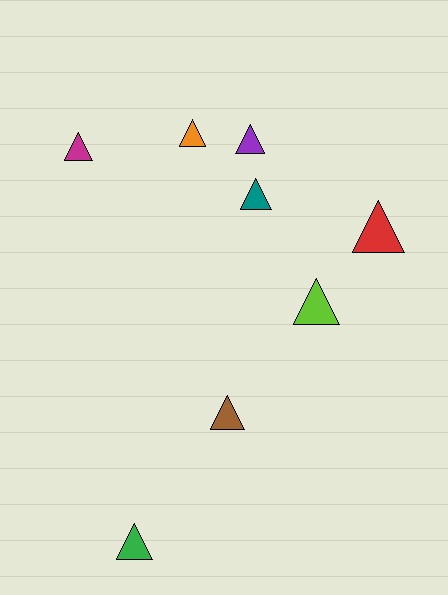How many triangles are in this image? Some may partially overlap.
There are 8 triangles.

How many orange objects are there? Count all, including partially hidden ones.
There is 1 orange object.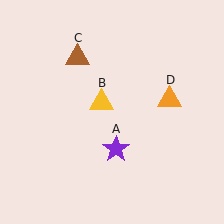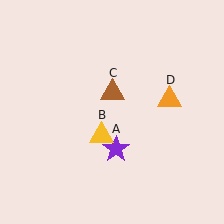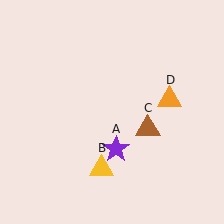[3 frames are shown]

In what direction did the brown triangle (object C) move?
The brown triangle (object C) moved down and to the right.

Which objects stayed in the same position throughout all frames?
Purple star (object A) and orange triangle (object D) remained stationary.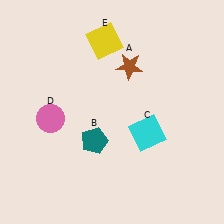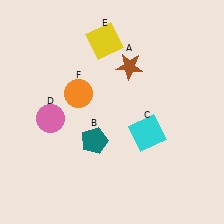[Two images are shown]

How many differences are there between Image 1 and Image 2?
There is 1 difference between the two images.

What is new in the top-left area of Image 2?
An orange circle (F) was added in the top-left area of Image 2.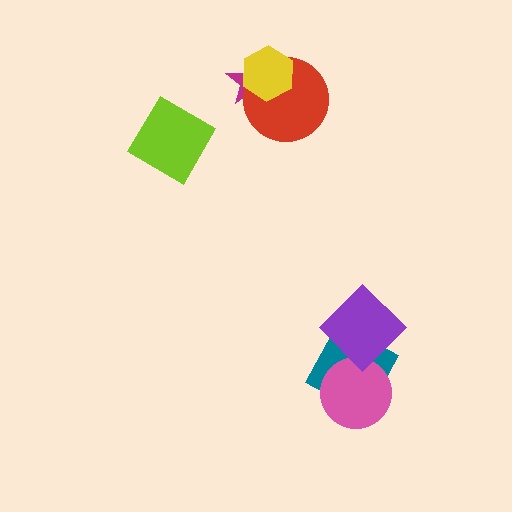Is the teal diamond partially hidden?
Yes, it is partially covered by another shape.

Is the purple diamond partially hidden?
No, no other shape covers it.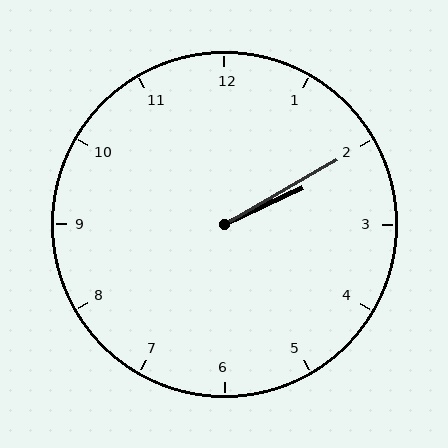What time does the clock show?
2:10.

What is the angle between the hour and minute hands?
Approximately 5 degrees.